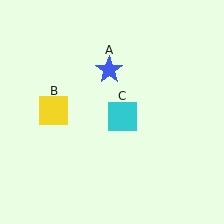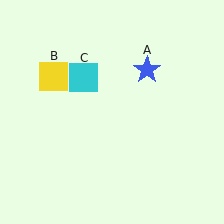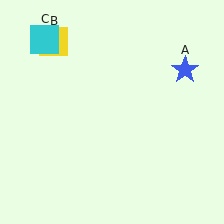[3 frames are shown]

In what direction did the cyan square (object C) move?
The cyan square (object C) moved up and to the left.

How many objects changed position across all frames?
3 objects changed position: blue star (object A), yellow square (object B), cyan square (object C).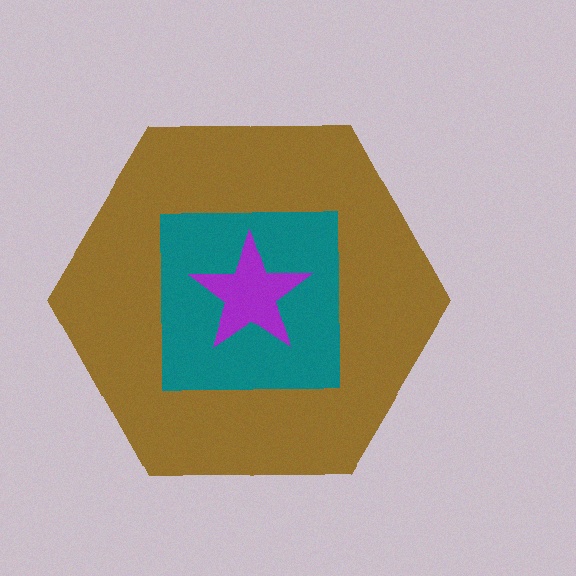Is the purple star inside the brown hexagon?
Yes.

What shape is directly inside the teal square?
The purple star.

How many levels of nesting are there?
3.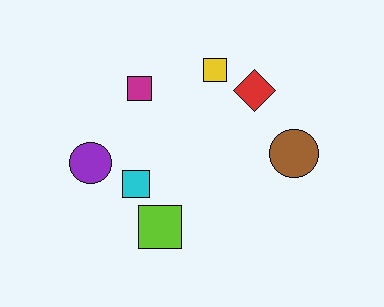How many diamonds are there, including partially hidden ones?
There is 1 diamond.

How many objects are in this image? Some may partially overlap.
There are 7 objects.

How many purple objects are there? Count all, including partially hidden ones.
There is 1 purple object.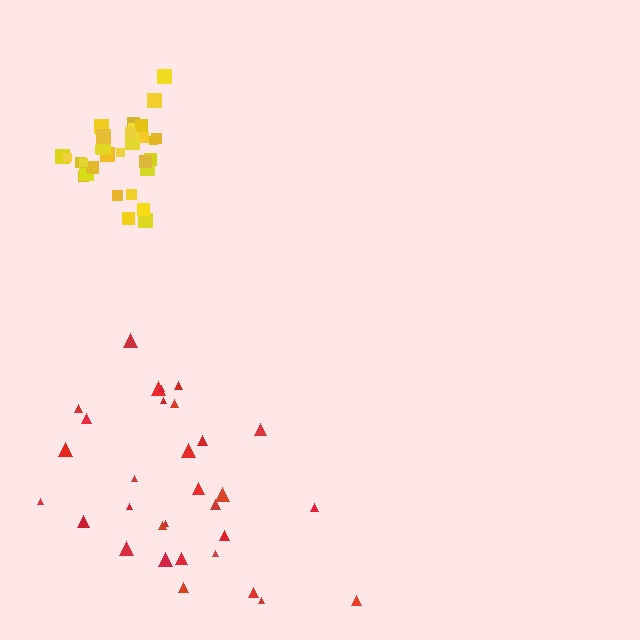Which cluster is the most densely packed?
Yellow.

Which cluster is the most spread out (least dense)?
Red.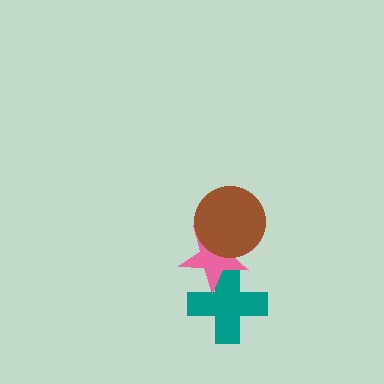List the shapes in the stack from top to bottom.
From top to bottom: the brown circle, the pink star, the teal cross.